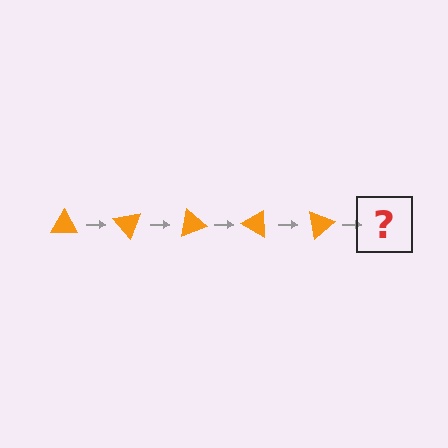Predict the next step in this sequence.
The next step is an orange triangle rotated 250 degrees.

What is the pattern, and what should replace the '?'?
The pattern is that the triangle rotates 50 degrees each step. The '?' should be an orange triangle rotated 250 degrees.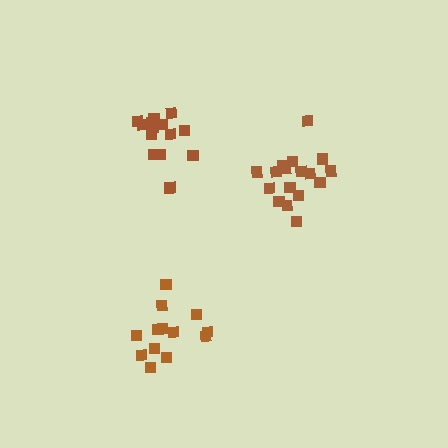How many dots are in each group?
Group 1: 14 dots, Group 2: 17 dots, Group 3: 13 dots (44 total).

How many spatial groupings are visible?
There are 3 spatial groupings.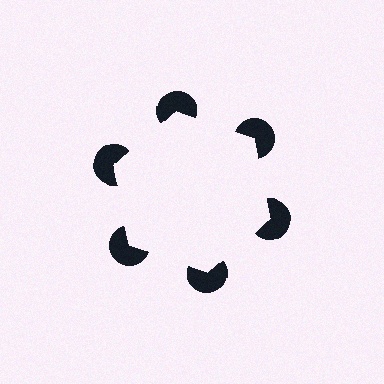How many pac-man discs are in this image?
There are 6 — one at each vertex of the illusory hexagon.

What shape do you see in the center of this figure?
An illusory hexagon — its edges are inferred from the aligned wedge cuts in the pac-man discs, not physically drawn.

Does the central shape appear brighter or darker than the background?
It typically appears slightly brighter than the background, even though no actual brightness change is drawn.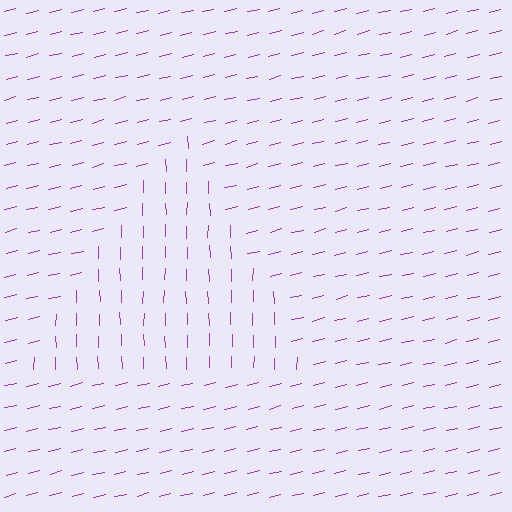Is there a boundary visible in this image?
Yes, there is a texture boundary formed by a change in line orientation.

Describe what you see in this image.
The image is filled with small purple line segments. A triangle region in the image has lines oriented differently from the surrounding lines, creating a visible texture boundary.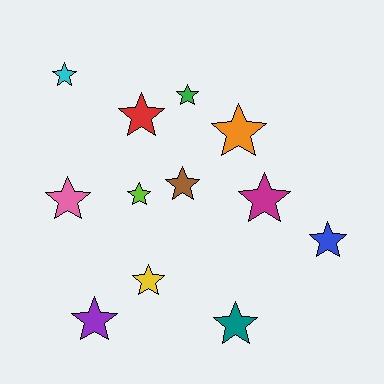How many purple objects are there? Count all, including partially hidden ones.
There is 1 purple object.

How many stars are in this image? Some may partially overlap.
There are 12 stars.